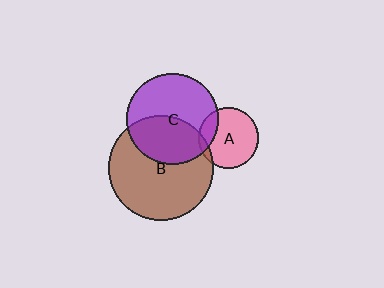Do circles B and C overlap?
Yes.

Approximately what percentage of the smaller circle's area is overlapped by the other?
Approximately 45%.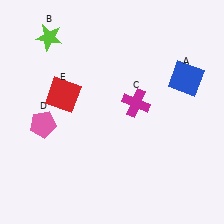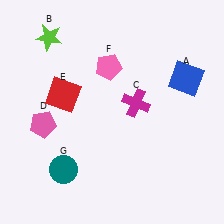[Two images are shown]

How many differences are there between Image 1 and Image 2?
There are 2 differences between the two images.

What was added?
A pink pentagon (F), a teal circle (G) were added in Image 2.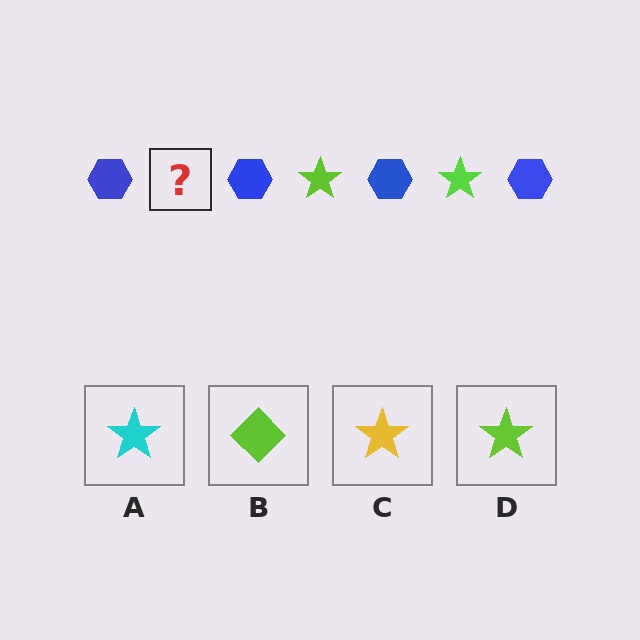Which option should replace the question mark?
Option D.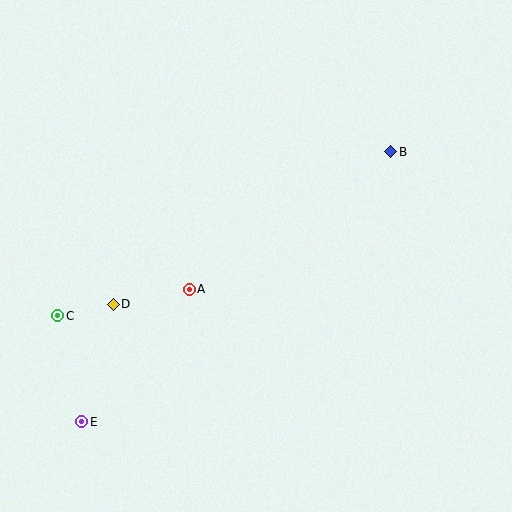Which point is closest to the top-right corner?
Point B is closest to the top-right corner.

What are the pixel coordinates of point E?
Point E is at (82, 422).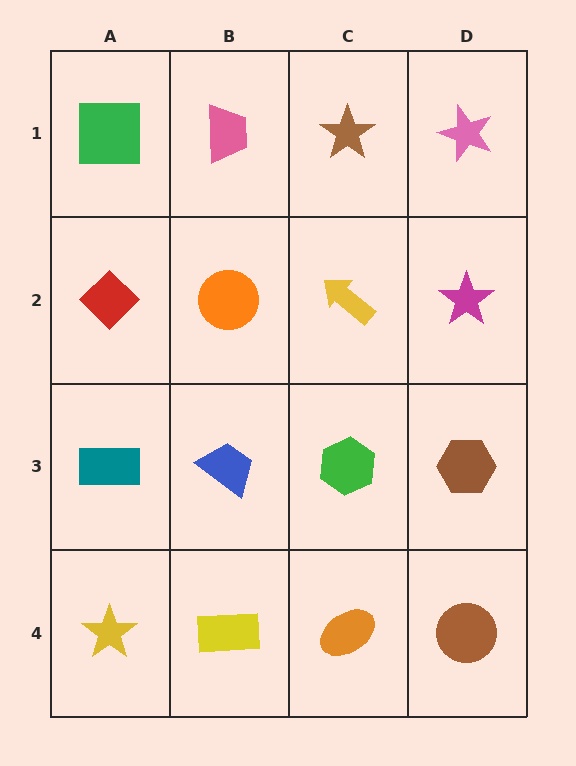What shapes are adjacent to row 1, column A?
A red diamond (row 2, column A), a pink trapezoid (row 1, column B).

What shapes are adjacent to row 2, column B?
A pink trapezoid (row 1, column B), a blue trapezoid (row 3, column B), a red diamond (row 2, column A), a yellow arrow (row 2, column C).